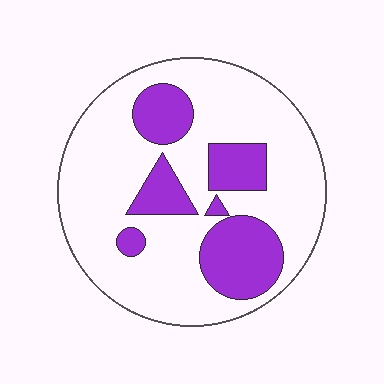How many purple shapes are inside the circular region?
6.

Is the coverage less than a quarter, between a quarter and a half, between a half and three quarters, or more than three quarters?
Between a quarter and a half.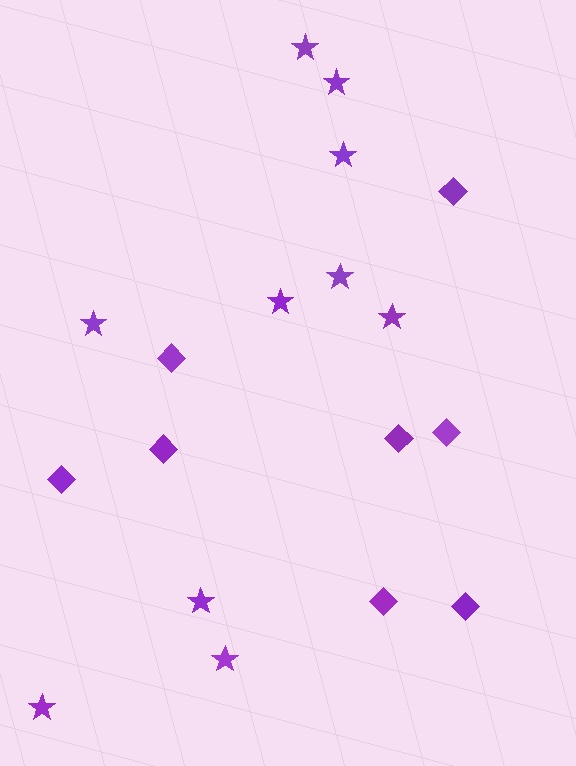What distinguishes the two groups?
There are 2 groups: one group of stars (10) and one group of diamonds (8).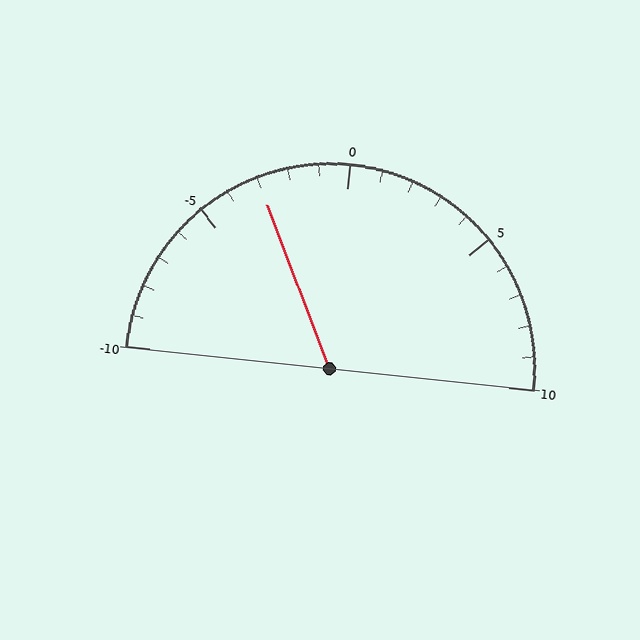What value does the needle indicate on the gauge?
The needle indicates approximately -3.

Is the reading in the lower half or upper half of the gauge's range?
The reading is in the lower half of the range (-10 to 10).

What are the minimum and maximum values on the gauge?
The gauge ranges from -10 to 10.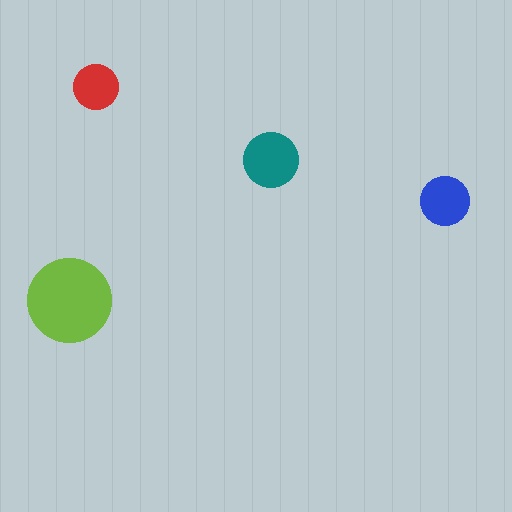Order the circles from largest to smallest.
the lime one, the teal one, the blue one, the red one.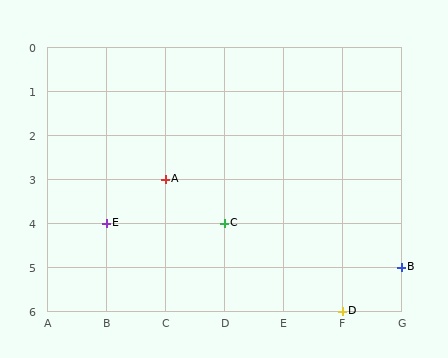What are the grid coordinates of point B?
Point B is at grid coordinates (G, 5).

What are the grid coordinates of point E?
Point E is at grid coordinates (B, 4).